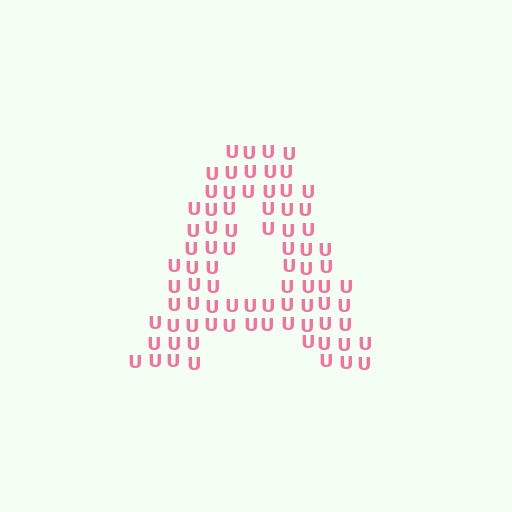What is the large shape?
The large shape is the letter A.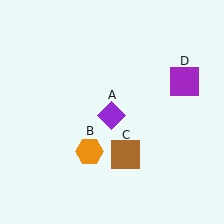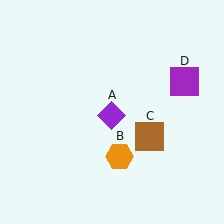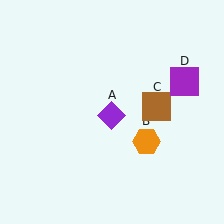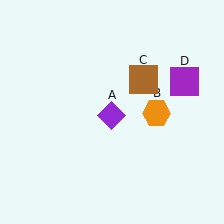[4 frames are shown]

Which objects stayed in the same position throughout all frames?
Purple diamond (object A) and purple square (object D) remained stationary.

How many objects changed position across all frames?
2 objects changed position: orange hexagon (object B), brown square (object C).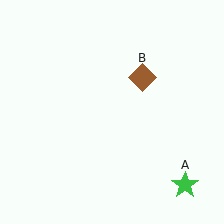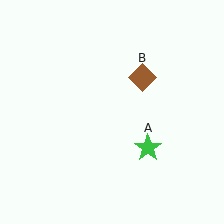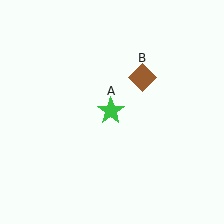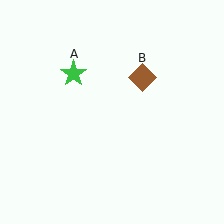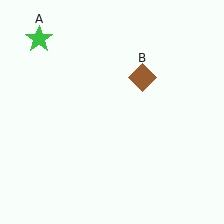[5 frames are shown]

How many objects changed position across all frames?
1 object changed position: green star (object A).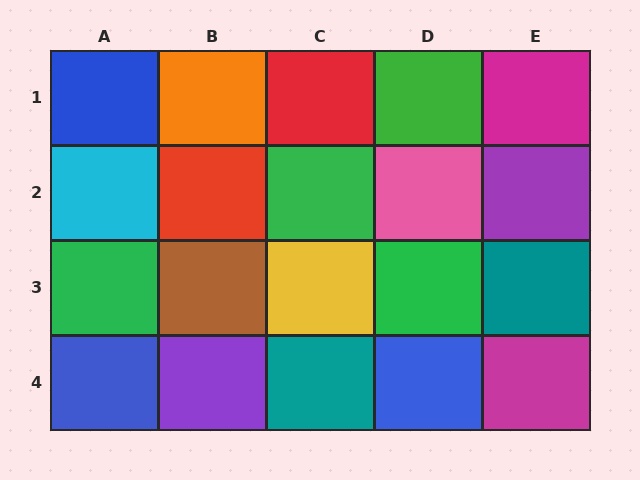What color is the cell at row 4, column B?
Purple.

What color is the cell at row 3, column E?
Teal.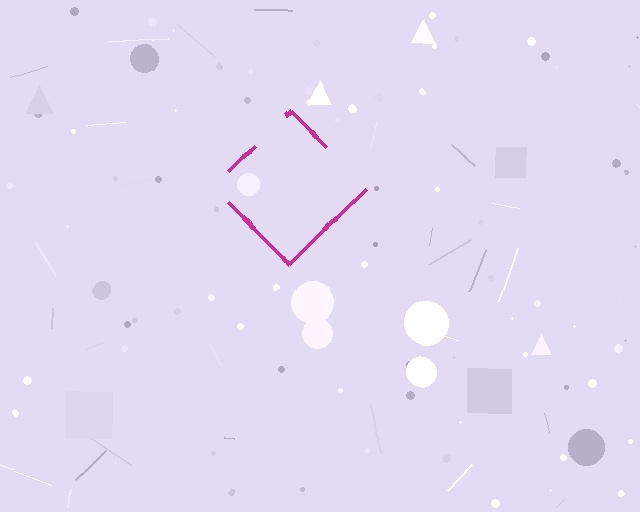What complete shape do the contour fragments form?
The contour fragments form a diamond.